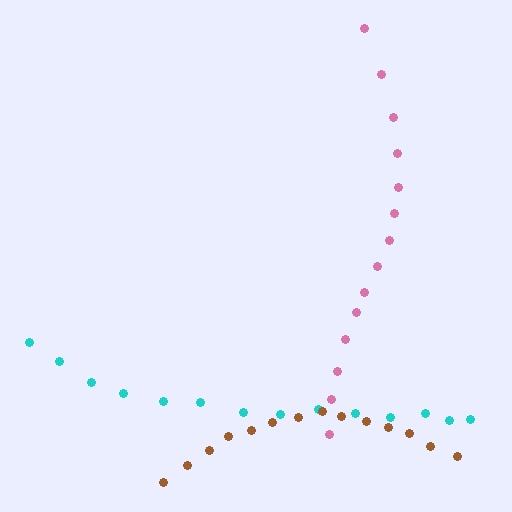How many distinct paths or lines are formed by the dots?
There are 3 distinct paths.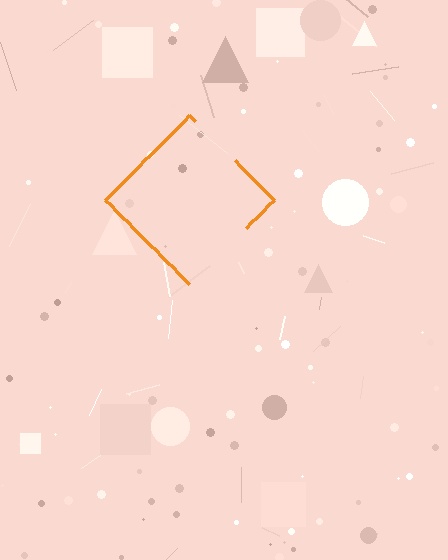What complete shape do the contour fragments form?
The contour fragments form a diamond.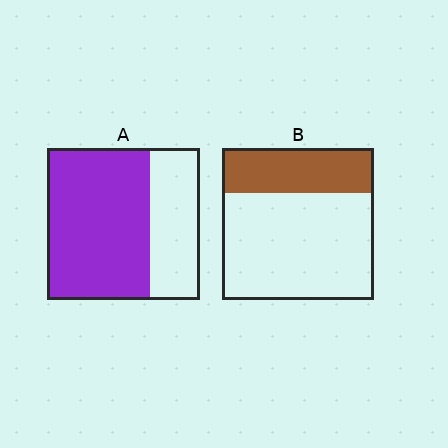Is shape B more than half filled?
No.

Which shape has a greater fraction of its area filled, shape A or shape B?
Shape A.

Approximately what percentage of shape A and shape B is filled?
A is approximately 65% and B is approximately 30%.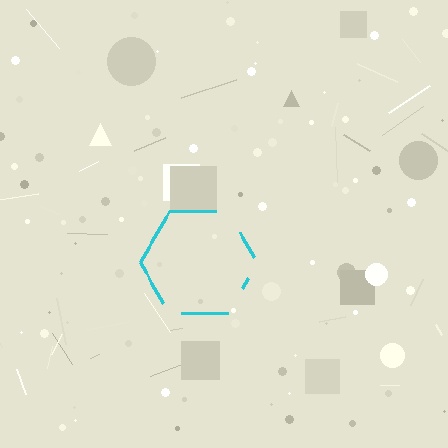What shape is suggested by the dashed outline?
The dashed outline suggests a hexagon.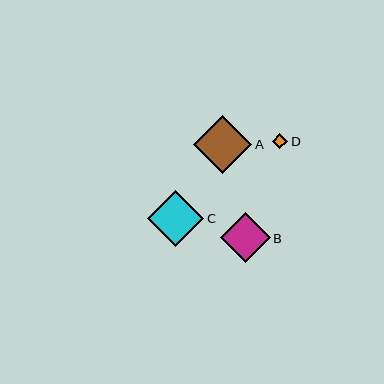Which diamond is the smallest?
Diamond D is the smallest with a size of approximately 15 pixels.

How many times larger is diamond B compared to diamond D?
Diamond B is approximately 3.3 times the size of diamond D.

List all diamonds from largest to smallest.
From largest to smallest: A, C, B, D.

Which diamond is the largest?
Diamond A is the largest with a size of approximately 58 pixels.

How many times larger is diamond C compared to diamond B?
Diamond C is approximately 1.1 times the size of diamond B.